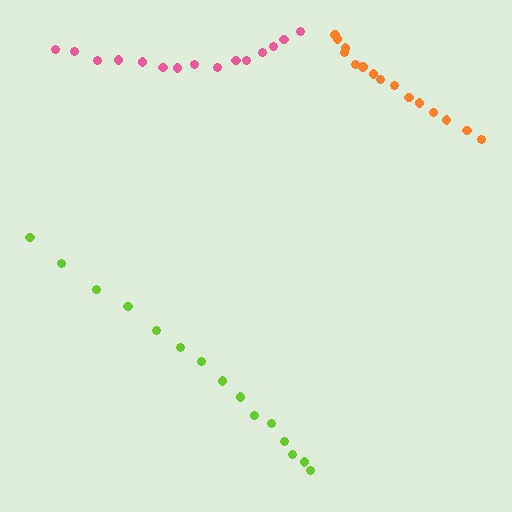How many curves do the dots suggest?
There are 3 distinct paths.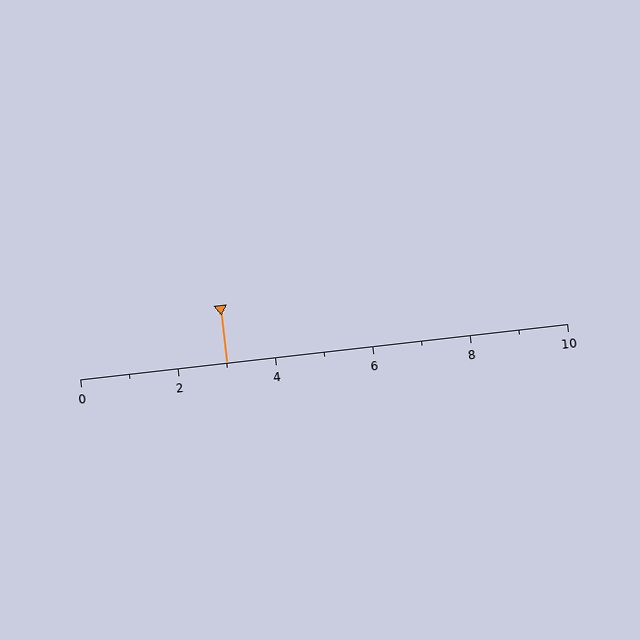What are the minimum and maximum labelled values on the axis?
The axis runs from 0 to 10.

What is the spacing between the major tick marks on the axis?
The major ticks are spaced 2 apart.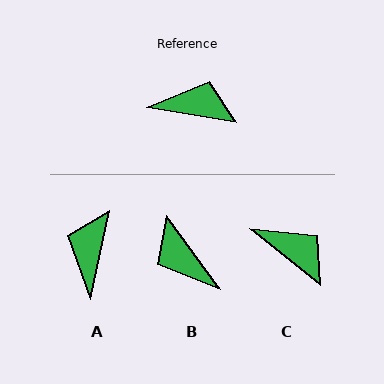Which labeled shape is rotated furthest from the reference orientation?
B, about 136 degrees away.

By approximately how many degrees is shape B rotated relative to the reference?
Approximately 136 degrees counter-clockwise.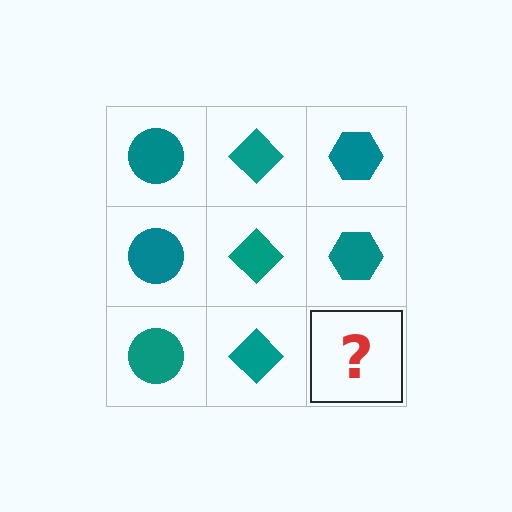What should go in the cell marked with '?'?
The missing cell should contain a teal hexagon.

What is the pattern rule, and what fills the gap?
The rule is that each column has a consistent shape. The gap should be filled with a teal hexagon.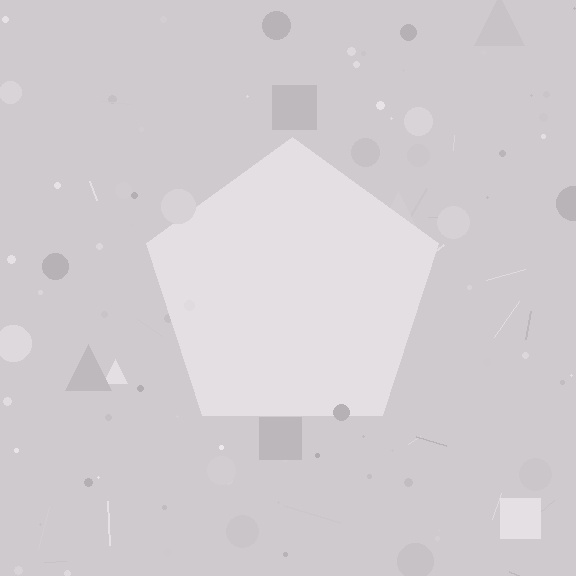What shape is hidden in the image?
A pentagon is hidden in the image.